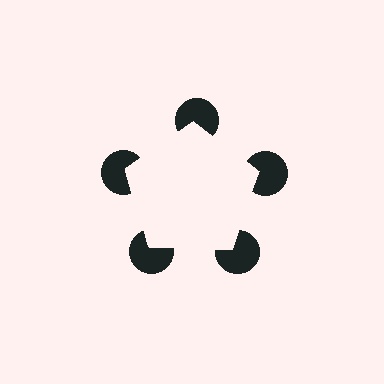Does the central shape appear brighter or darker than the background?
It typically appears slightly brighter than the background, even though no actual brightness change is drawn.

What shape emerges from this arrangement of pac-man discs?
An illusory pentagon — its edges are inferred from the aligned wedge cuts in the pac-man discs, not physically drawn.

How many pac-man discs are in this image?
There are 5 — one at each vertex of the illusory pentagon.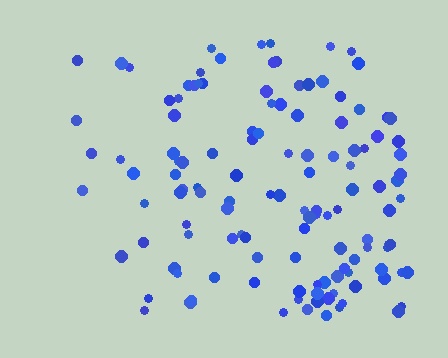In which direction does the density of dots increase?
From left to right, with the right side densest.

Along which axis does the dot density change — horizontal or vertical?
Horizontal.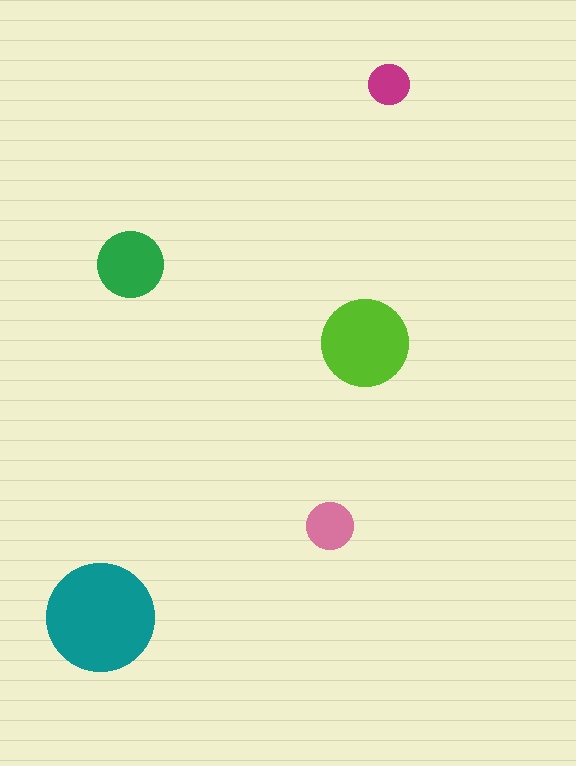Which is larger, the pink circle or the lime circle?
The lime one.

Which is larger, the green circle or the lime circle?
The lime one.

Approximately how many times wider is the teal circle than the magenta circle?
About 2.5 times wider.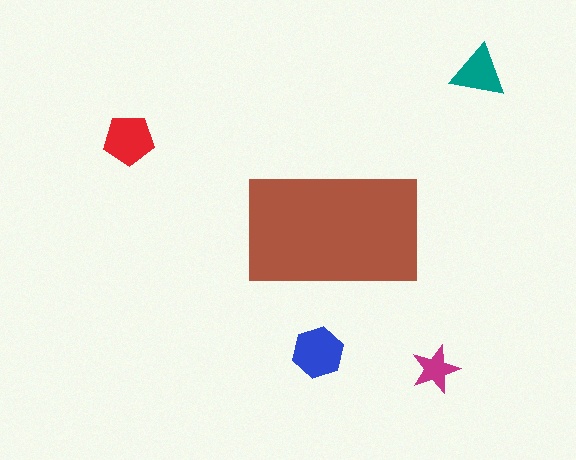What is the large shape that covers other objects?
A brown rectangle.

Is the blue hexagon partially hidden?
No, the blue hexagon is fully visible.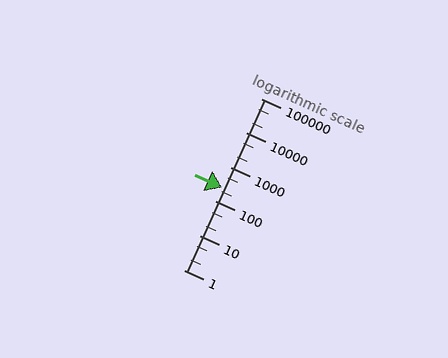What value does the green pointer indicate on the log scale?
The pointer indicates approximately 260.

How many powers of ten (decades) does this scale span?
The scale spans 5 decades, from 1 to 100000.